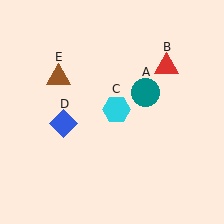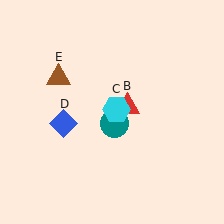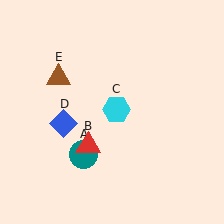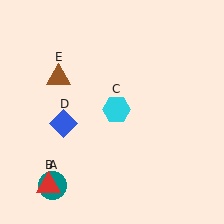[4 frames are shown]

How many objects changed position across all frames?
2 objects changed position: teal circle (object A), red triangle (object B).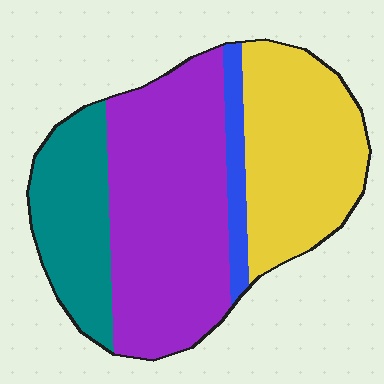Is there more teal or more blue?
Teal.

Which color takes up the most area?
Purple, at roughly 45%.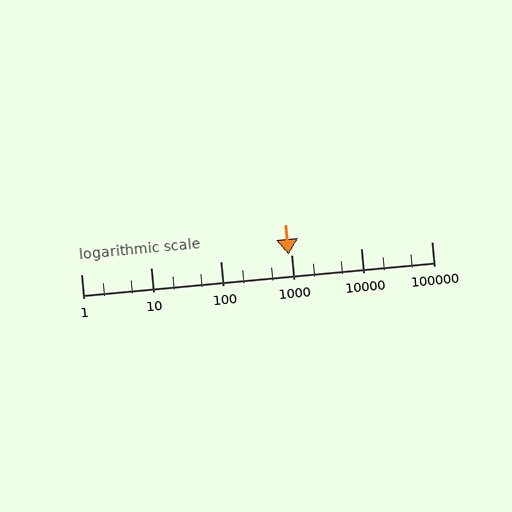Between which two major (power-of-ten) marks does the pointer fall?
The pointer is between 100 and 1000.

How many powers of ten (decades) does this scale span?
The scale spans 5 decades, from 1 to 100000.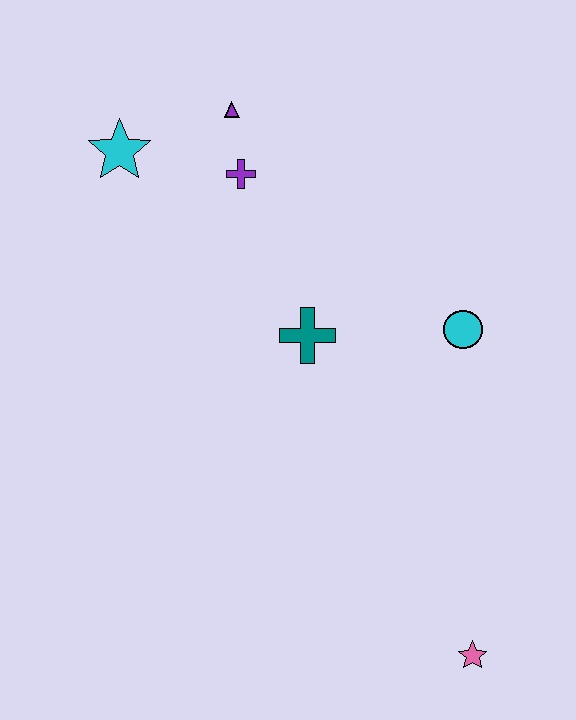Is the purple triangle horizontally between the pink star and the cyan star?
Yes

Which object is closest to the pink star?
The cyan circle is closest to the pink star.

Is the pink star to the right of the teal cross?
Yes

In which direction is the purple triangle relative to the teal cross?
The purple triangle is above the teal cross.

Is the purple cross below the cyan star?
Yes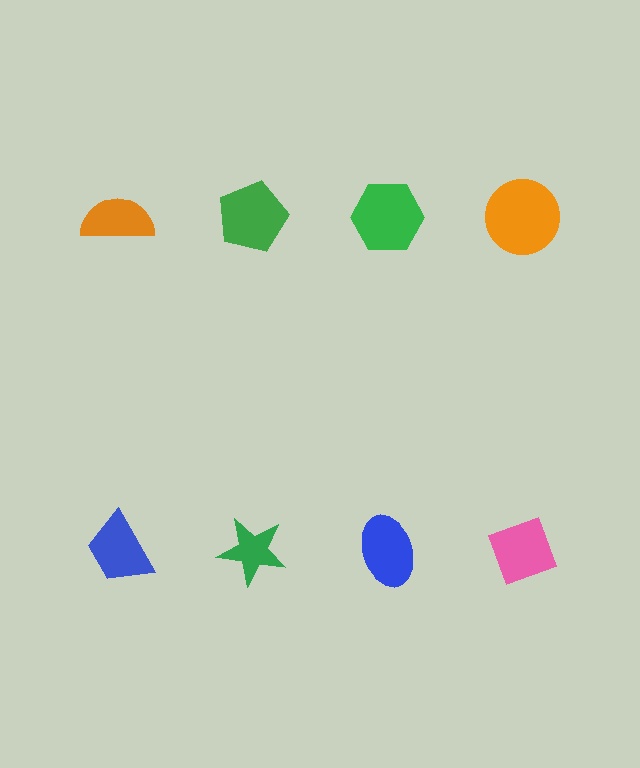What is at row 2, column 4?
A pink diamond.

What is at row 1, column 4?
An orange circle.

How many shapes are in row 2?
4 shapes.